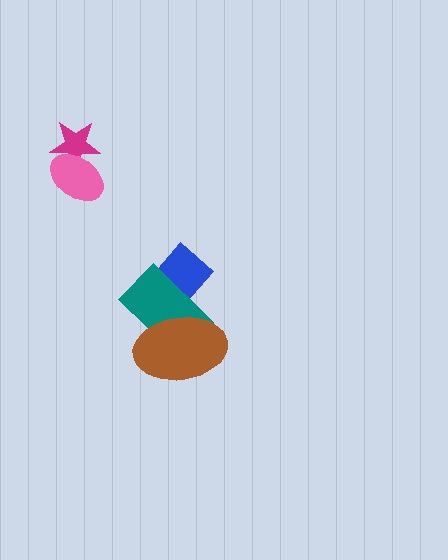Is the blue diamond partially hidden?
Yes, it is partially covered by another shape.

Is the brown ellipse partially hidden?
No, no other shape covers it.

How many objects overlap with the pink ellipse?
1 object overlaps with the pink ellipse.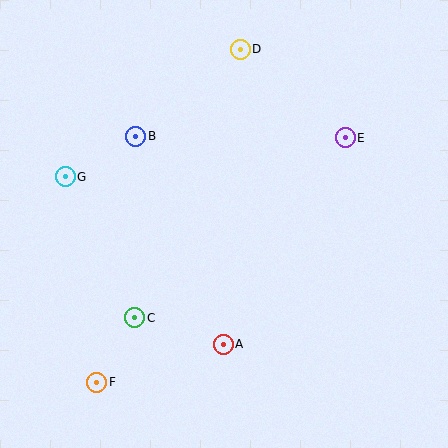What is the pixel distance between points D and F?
The distance between D and F is 362 pixels.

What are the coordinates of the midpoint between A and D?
The midpoint between A and D is at (232, 197).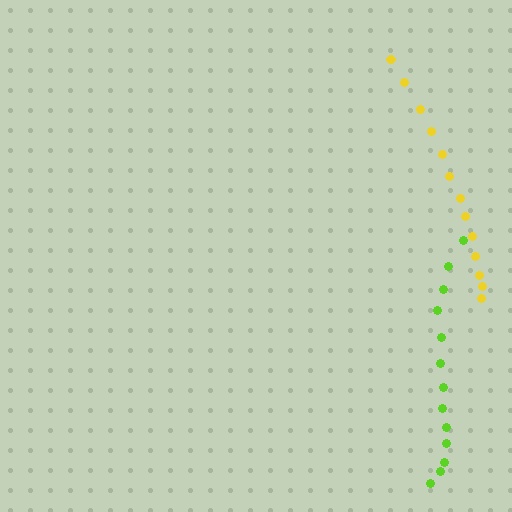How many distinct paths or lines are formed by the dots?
There are 2 distinct paths.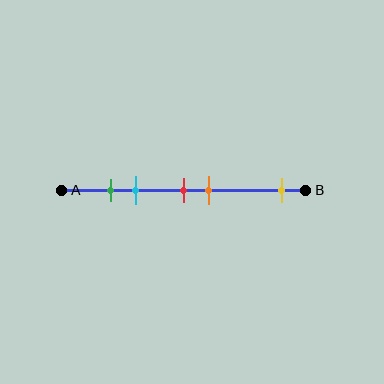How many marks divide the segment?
There are 5 marks dividing the segment.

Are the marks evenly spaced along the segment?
No, the marks are not evenly spaced.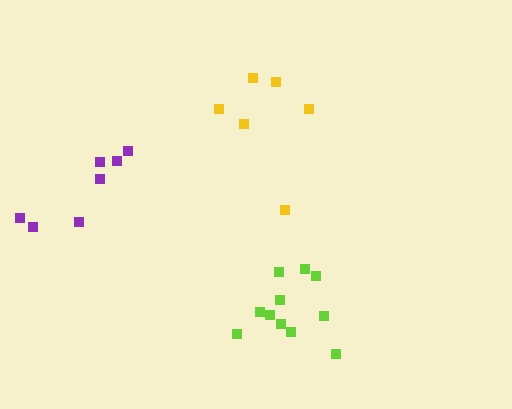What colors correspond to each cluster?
The clusters are colored: yellow, lime, purple.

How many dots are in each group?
Group 1: 6 dots, Group 2: 11 dots, Group 3: 7 dots (24 total).